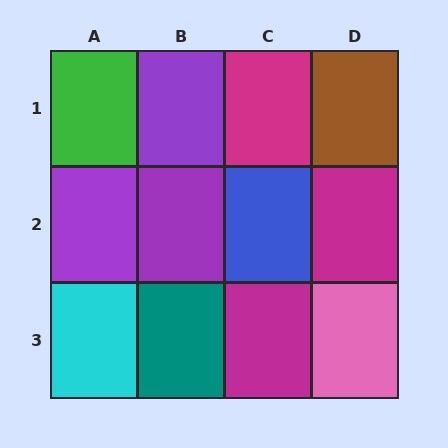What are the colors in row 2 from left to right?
Purple, purple, blue, magenta.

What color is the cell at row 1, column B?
Purple.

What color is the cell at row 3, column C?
Magenta.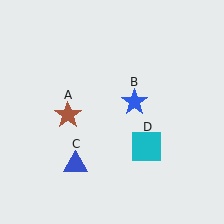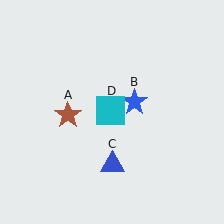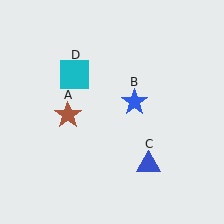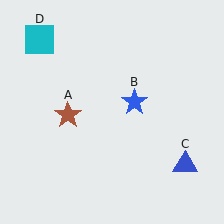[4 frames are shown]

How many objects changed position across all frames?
2 objects changed position: blue triangle (object C), cyan square (object D).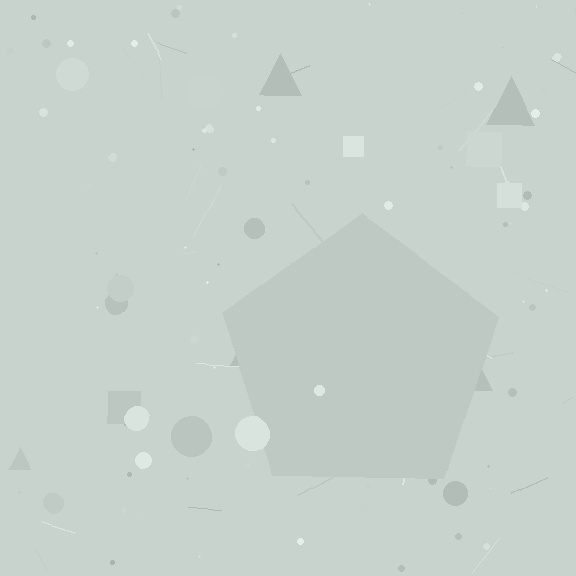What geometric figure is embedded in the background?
A pentagon is embedded in the background.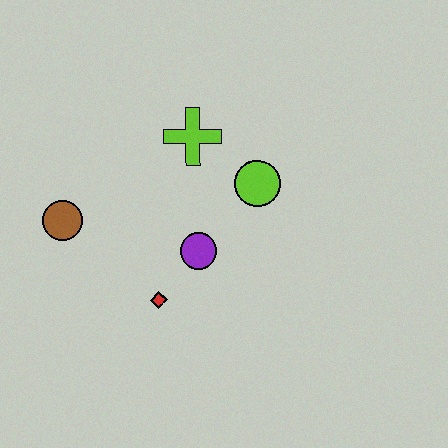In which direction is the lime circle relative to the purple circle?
The lime circle is above the purple circle.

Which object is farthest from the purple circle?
The brown circle is farthest from the purple circle.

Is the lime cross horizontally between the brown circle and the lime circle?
Yes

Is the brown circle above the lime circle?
No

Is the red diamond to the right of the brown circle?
Yes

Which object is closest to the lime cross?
The lime circle is closest to the lime cross.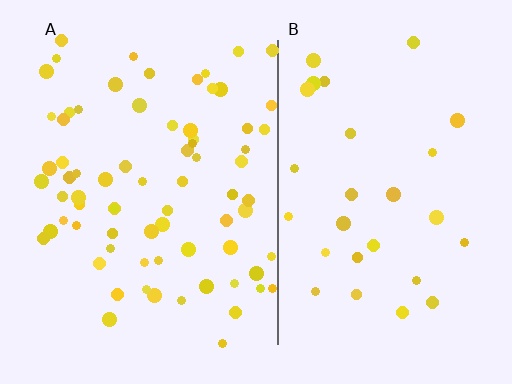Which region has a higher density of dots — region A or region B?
A (the left).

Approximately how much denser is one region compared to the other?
Approximately 2.6× — region A over region B.